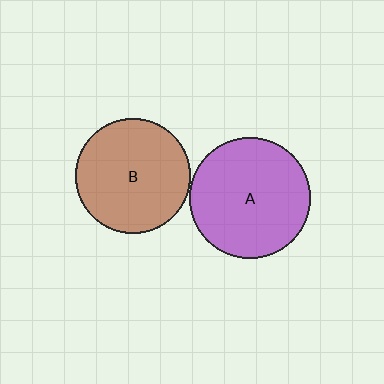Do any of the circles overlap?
No, none of the circles overlap.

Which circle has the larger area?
Circle A (purple).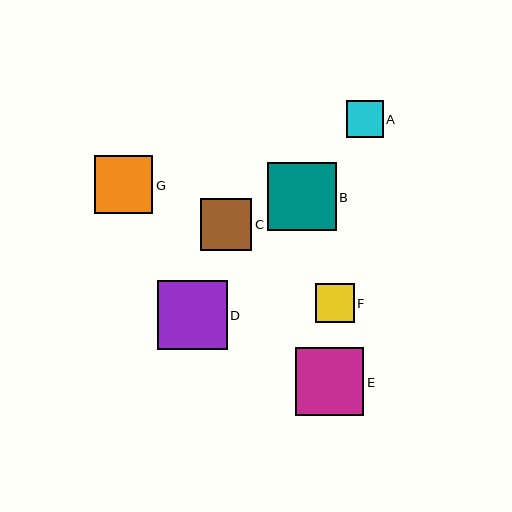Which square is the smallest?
Square A is the smallest with a size of approximately 36 pixels.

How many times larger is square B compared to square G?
Square B is approximately 1.2 times the size of square G.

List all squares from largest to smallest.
From largest to smallest: D, B, E, G, C, F, A.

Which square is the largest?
Square D is the largest with a size of approximately 69 pixels.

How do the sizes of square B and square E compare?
Square B and square E are approximately the same size.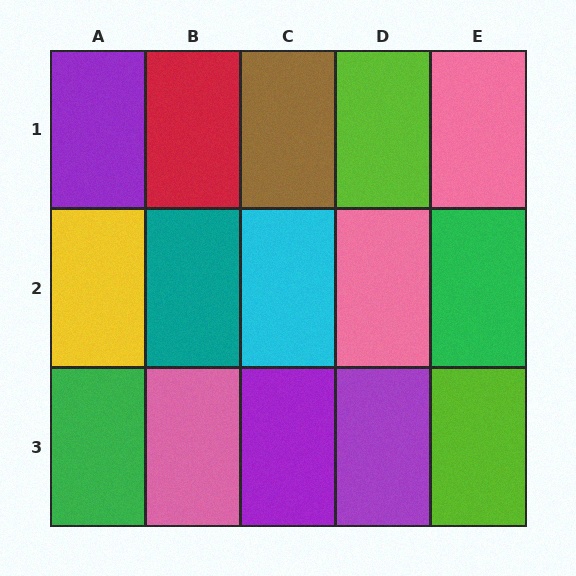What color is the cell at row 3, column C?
Purple.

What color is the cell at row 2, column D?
Pink.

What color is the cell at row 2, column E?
Green.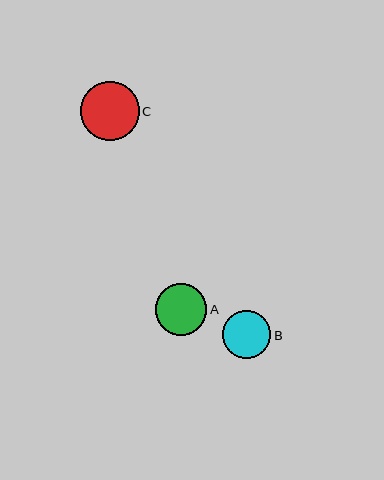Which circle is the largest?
Circle C is the largest with a size of approximately 59 pixels.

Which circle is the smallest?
Circle B is the smallest with a size of approximately 48 pixels.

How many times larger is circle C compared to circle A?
Circle C is approximately 1.1 times the size of circle A.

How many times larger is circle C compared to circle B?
Circle C is approximately 1.2 times the size of circle B.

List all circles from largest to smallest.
From largest to smallest: C, A, B.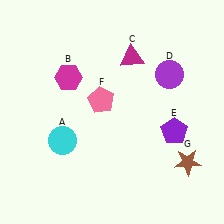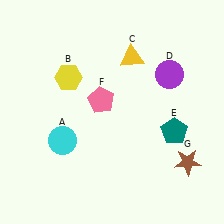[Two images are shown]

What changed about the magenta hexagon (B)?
In Image 1, B is magenta. In Image 2, it changed to yellow.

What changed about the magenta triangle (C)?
In Image 1, C is magenta. In Image 2, it changed to yellow.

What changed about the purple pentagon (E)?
In Image 1, E is purple. In Image 2, it changed to teal.